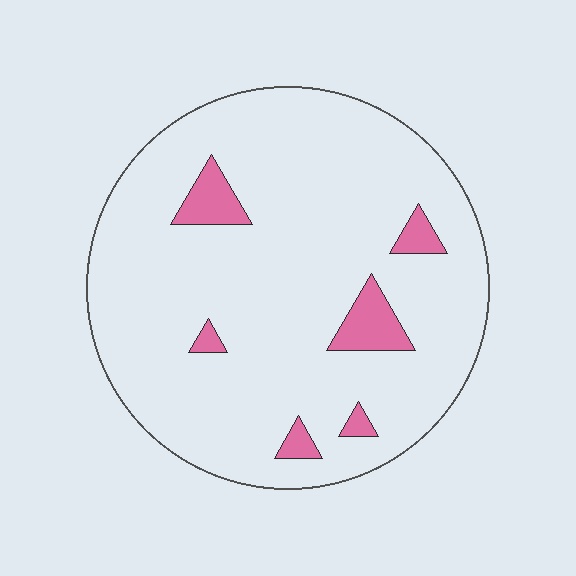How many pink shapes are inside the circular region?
6.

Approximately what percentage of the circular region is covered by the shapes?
Approximately 10%.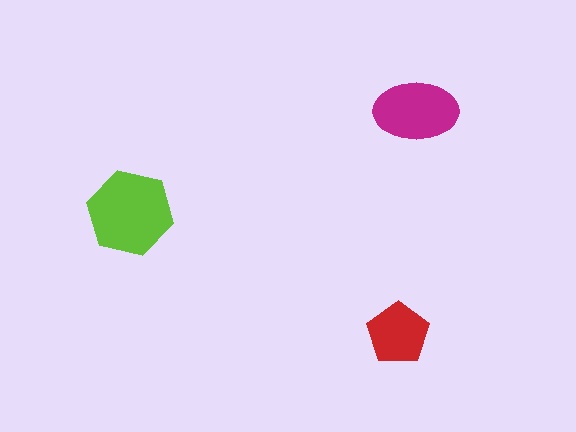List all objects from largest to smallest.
The lime hexagon, the magenta ellipse, the red pentagon.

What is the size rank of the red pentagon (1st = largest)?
3rd.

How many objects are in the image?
There are 3 objects in the image.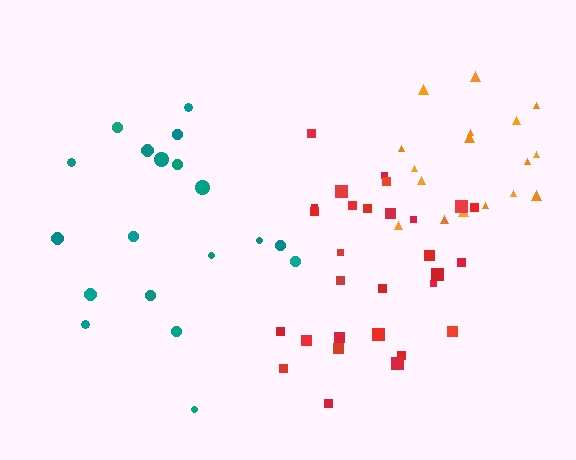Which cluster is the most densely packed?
Red.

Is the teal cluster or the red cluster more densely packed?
Red.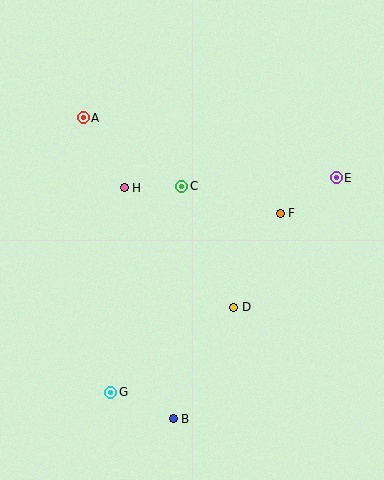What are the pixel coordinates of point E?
Point E is at (336, 178).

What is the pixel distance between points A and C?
The distance between A and C is 120 pixels.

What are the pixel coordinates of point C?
Point C is at (182, 186).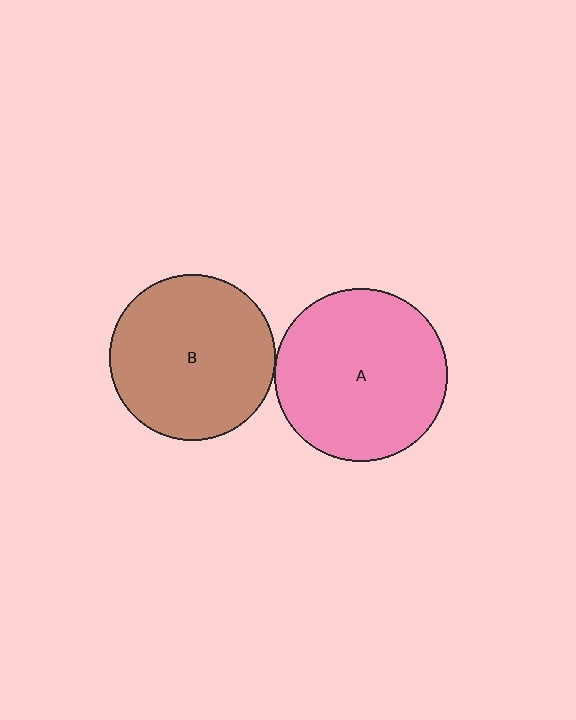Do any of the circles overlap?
No, none of the circles overlap.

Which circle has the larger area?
Circle A (pink).